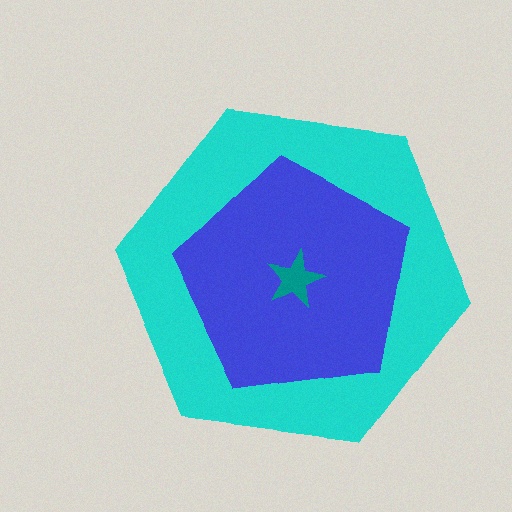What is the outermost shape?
The cyan hexagon.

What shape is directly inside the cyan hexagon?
The blue pentagon.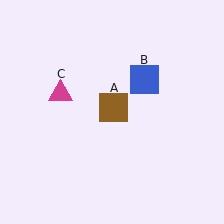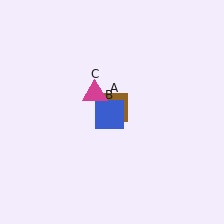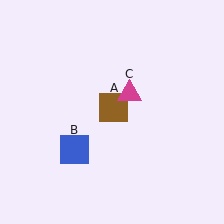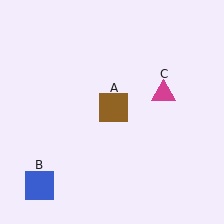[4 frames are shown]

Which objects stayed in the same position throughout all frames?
Brown square (object A) remained stationary.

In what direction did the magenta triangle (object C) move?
The magenta triangle (object C) moved right.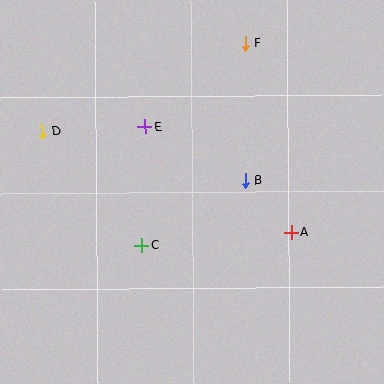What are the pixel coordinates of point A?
Point A is at (292, 233).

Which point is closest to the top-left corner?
Point D is closest to the top-left corner.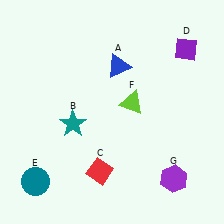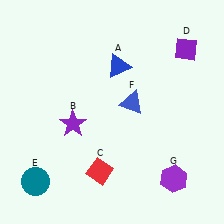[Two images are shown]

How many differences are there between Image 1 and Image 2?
There are 2 differences between the two images.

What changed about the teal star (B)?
In Image 1, B is teal. In Image 2, it changed to purple.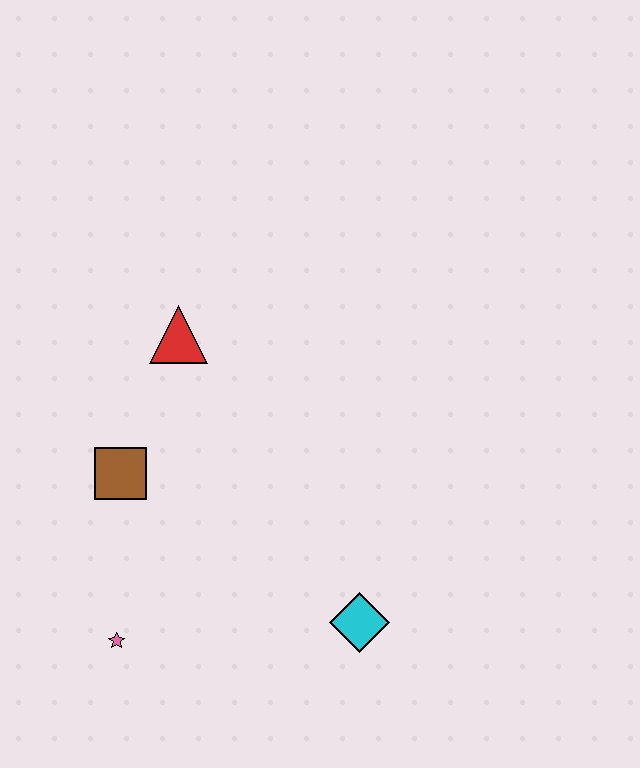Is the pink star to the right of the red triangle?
No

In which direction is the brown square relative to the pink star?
The brown square is above the pink star.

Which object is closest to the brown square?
The red triangle is closest to the brown square.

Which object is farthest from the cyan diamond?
The red triangle is farthest from the cyan diamond.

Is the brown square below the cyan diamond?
No